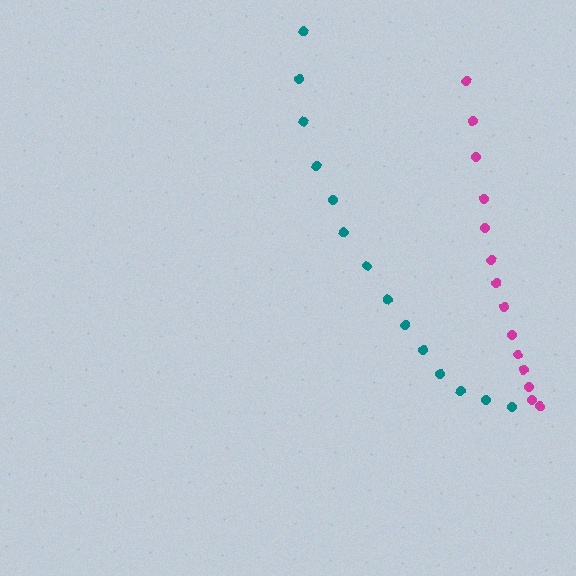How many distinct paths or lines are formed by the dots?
There are 2 distinct paths.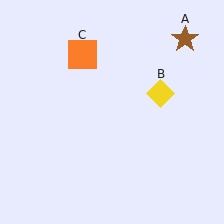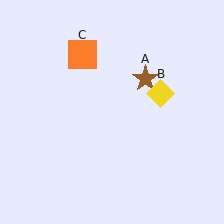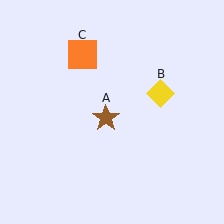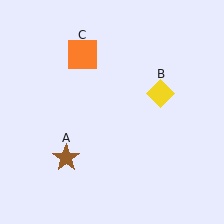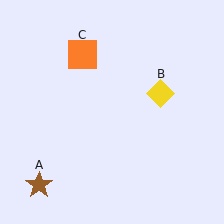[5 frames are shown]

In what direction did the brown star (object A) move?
The brown star (object A) moved down and to the left.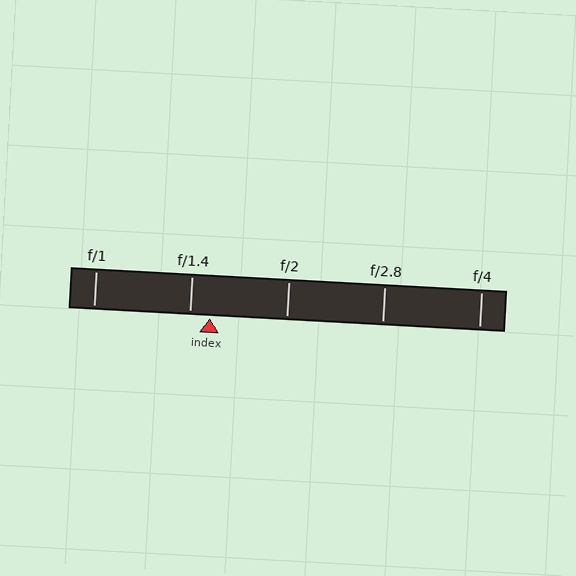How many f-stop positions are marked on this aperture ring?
There are 5 f-stop positions marked.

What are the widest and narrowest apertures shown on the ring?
The widest aperture shown is f/1 and the narrowest is f/4.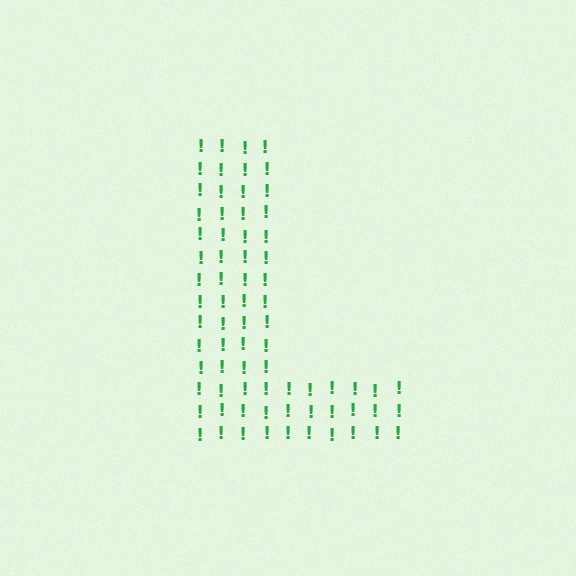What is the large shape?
The large shape is the letter L.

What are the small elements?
The small elements are exclamation marks.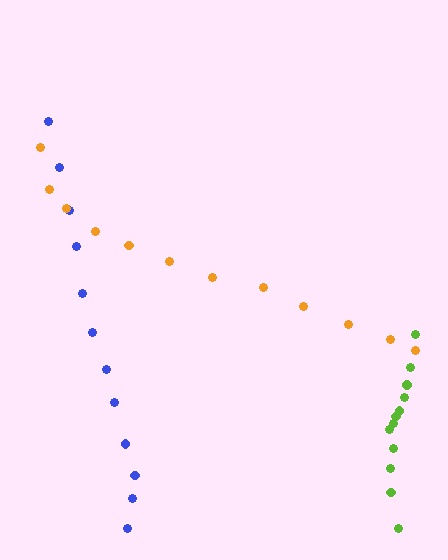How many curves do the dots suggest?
There are 3 distinct paths.